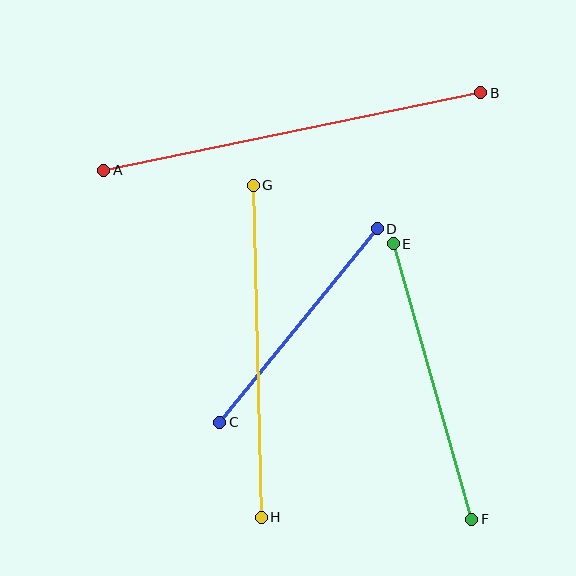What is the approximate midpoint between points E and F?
The midpoint is at approximately (432, 382) pixels.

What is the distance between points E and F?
The distance is approximately 286 pixels.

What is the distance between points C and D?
The distance is approximately 249 pixels.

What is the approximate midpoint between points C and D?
The midpoint is at approximately (299, 325) pixels.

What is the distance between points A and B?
The distance is approximately 385 pixels.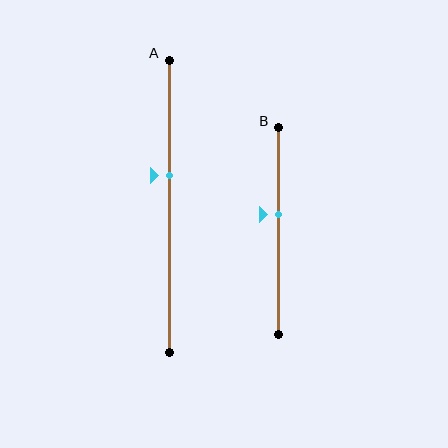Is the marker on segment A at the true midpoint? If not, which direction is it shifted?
No, the marker on segment A is shifted upward by about 11% of the segment length.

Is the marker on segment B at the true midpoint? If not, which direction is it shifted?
No, the marker on segment B is shifted upward by about 8% of the segment length.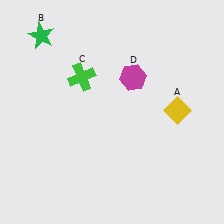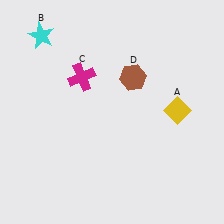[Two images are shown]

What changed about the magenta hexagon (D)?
In Image 1, D is magenta. In Image 2, it changed to brown.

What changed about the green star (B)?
In Image 1, B is green. In Image 2, it changed to cyan.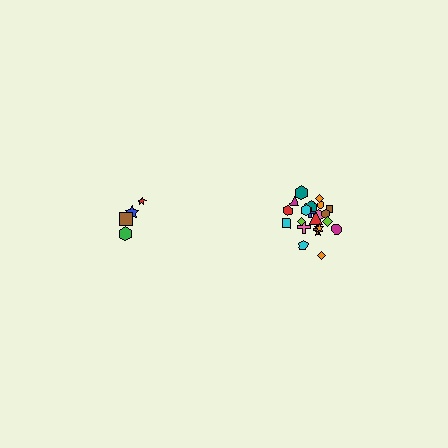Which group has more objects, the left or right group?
The right group.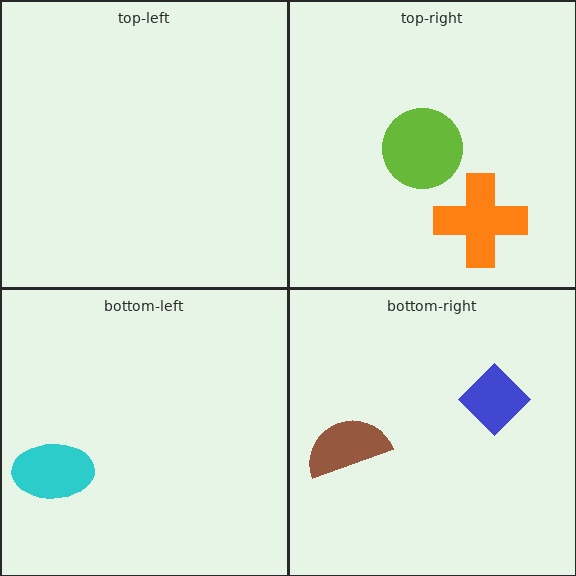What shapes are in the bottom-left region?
The cyan ellipse.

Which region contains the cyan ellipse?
The bottom-left region.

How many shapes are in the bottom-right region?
2.